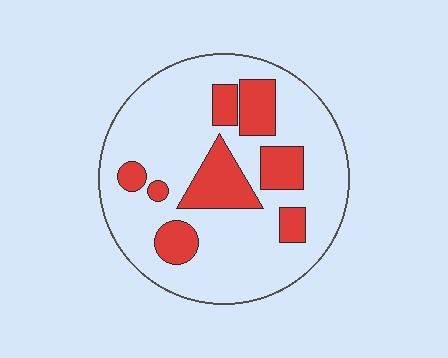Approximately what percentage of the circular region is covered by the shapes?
Approximately 25%.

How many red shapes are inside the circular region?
8.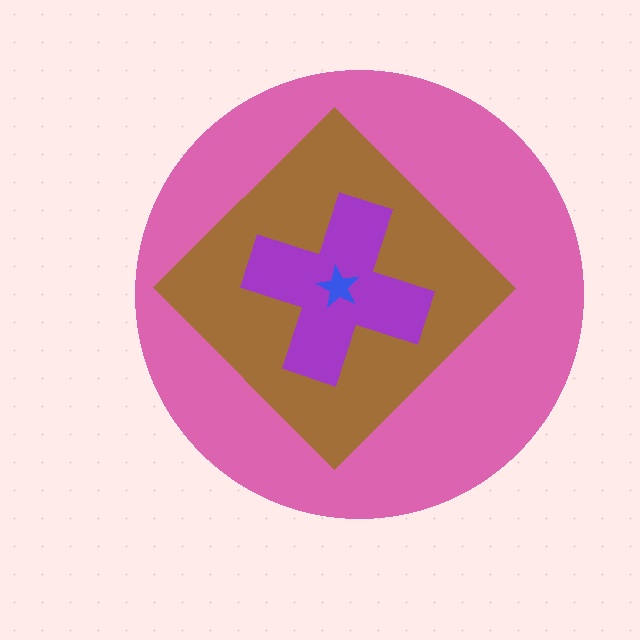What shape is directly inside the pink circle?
The brown diamond.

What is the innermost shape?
The blue star.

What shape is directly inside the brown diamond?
The purple cross.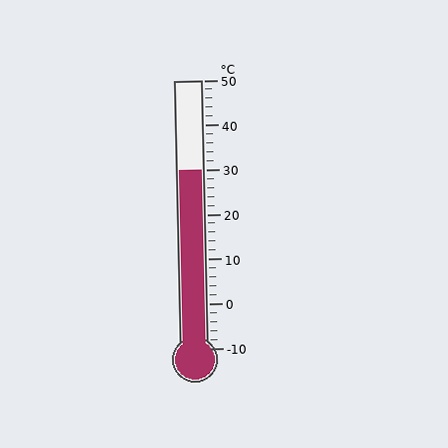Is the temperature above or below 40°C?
The temperature is below 40°C.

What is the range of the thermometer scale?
The thermometer scale ranges from -10°C to 50°C.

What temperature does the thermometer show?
The thermometer shows approximately 30°C.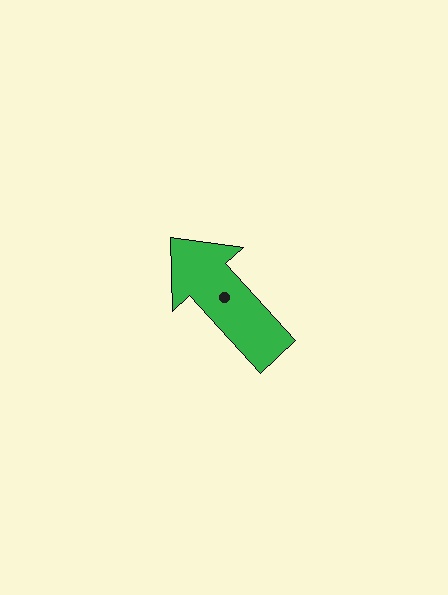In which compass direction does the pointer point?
Northwest.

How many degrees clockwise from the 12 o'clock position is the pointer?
Approximately 318 degrees.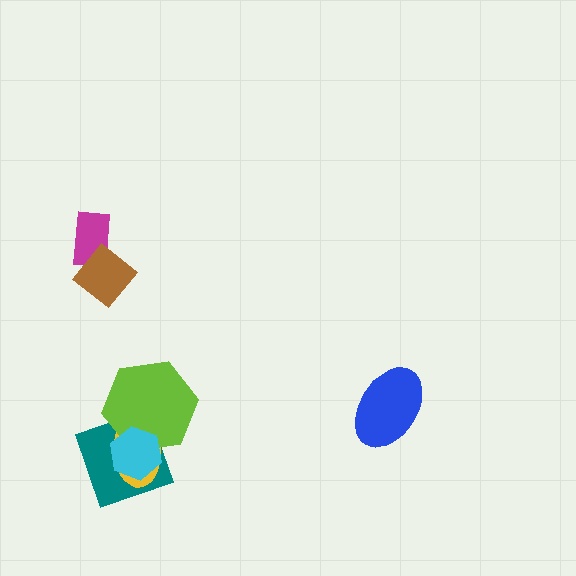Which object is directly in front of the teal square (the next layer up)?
The yellow ellipse is directly in front of the teal square.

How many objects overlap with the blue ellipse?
0 objects overlap with the blue ellipse.